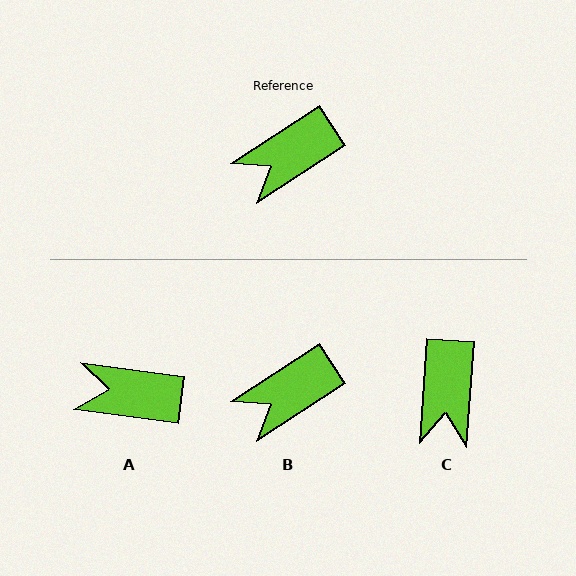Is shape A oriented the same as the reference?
No, it is off by about 41 degrees.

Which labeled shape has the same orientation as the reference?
B.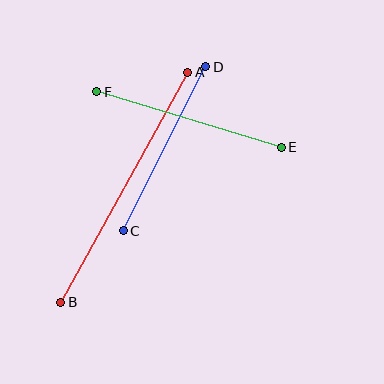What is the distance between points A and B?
The distance is approximately 263 pixels.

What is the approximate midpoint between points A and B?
The midpoint is at approximately (124, 187) pixels.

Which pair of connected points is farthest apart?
Points A and B are farthest apart.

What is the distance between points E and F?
The distance is approximately 192 pixels.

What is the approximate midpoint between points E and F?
The midpoint is at approximately (189, 120) pixels.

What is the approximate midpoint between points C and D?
The midpoint is at approximately (164, 149) pixels.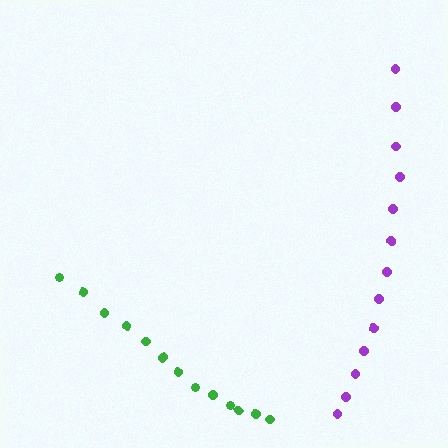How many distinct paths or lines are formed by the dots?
There are 2 distinct paths.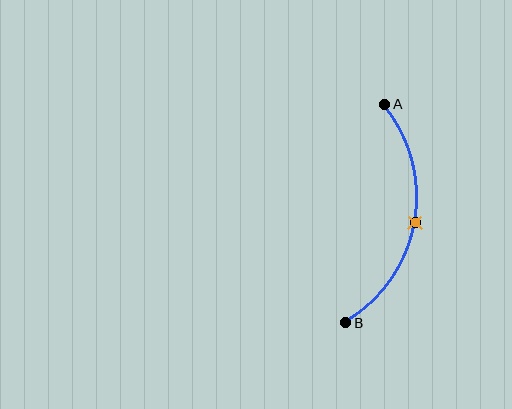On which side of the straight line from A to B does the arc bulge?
The arc bulges to the right of the straight line connecting A and B.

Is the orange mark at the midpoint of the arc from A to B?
Yes. The orange mark lies on the arc at equal arc-length from both A and B — it is the arc midpoint.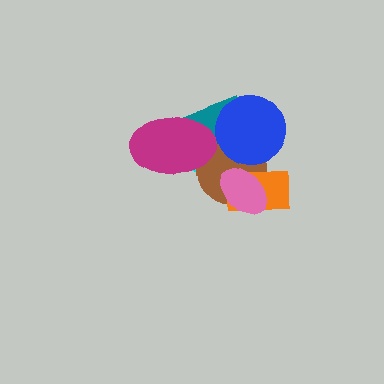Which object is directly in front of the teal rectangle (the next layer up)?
The brown circle is directly in front of the teal rectangle.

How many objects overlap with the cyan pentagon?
6 objects overlap with the cyan pentagon.